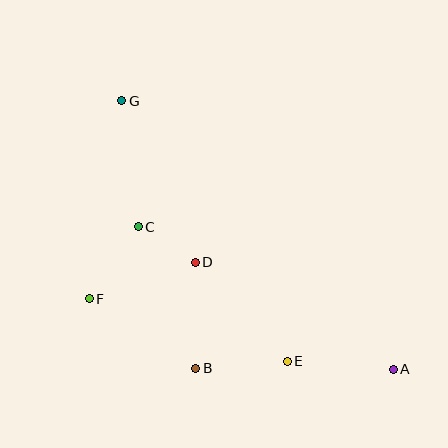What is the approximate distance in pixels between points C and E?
The distance between C and E is approximately 201 pixels.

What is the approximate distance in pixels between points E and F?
The distance between E and F is approximately 208 pixels.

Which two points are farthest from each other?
Points A and G are farthest from each other.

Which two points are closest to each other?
Points C and D are closest to each other.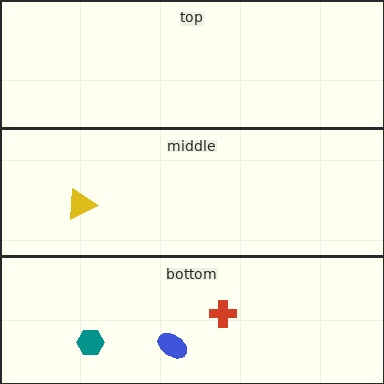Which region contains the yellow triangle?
The middle region.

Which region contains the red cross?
The bottom region.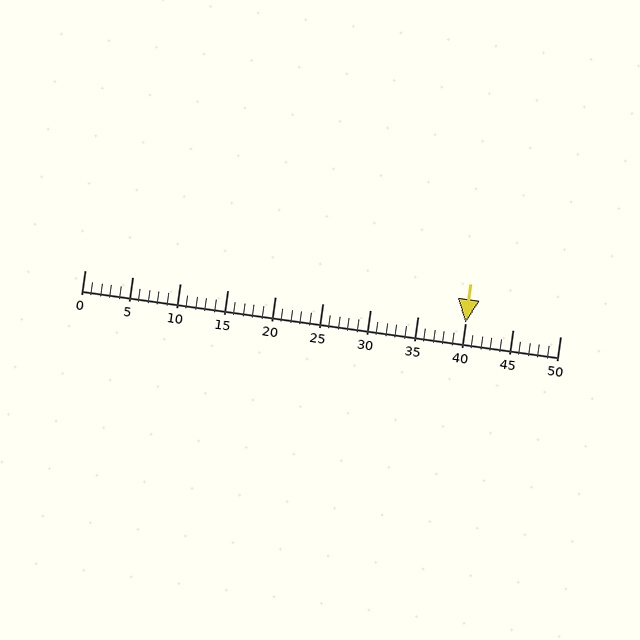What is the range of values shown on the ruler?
The ruler shows values from 0 to 50.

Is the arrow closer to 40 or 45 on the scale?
The arrow is closer to 40.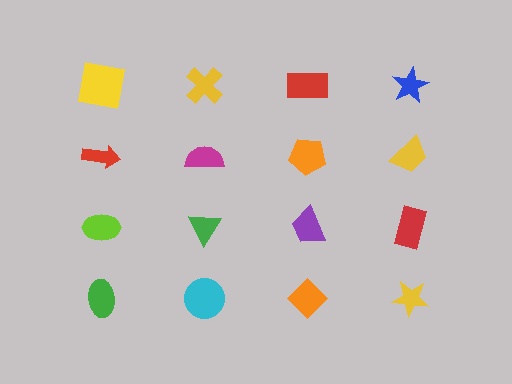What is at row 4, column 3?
An orange diamond.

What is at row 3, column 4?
A red rectangle.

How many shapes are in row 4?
4 shapes.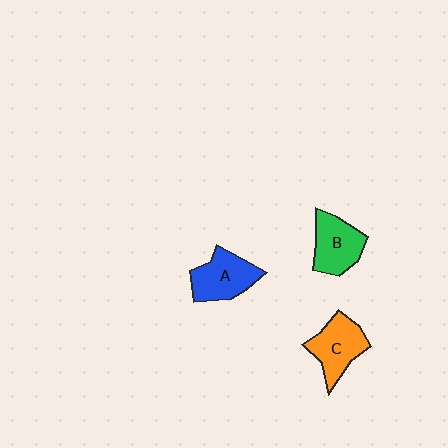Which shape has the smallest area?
Shape B (green).